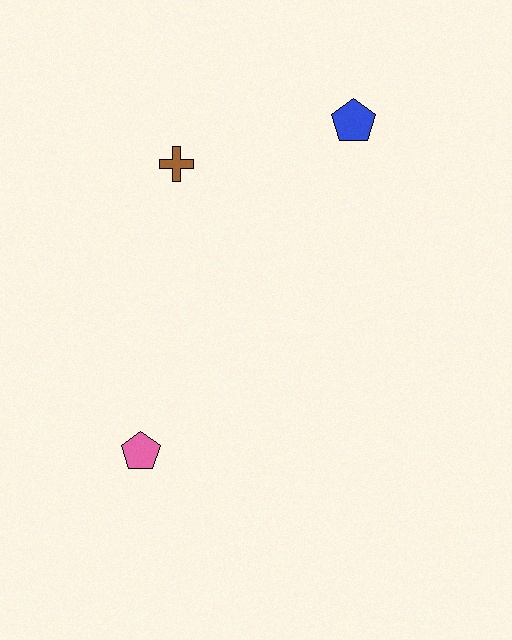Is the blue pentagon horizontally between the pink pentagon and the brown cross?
No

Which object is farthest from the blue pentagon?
The pink pentagon is farthest from the blue pentagon.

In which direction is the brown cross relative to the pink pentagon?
The brown cross is above the pink pentagon.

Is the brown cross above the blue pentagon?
No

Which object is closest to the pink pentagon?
The brown cross is closest to the pink pentagon.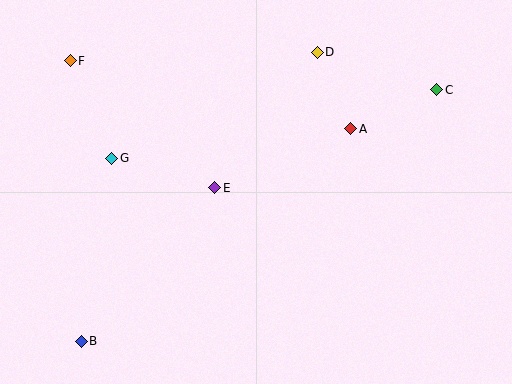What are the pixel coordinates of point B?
Point B is at (81, 341).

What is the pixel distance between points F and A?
The distance between F and A is 289 pixels.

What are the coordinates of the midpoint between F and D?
The midpoint between F and D is at (194, 57).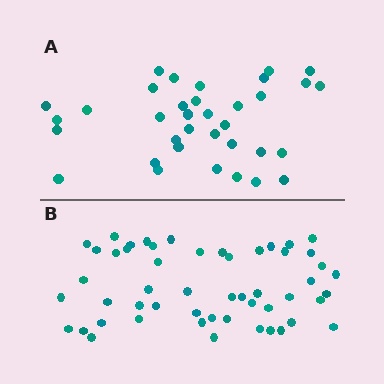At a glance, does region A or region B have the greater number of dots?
Region B (the bottom region) has more dots.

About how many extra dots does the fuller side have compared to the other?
Region B has approximately 15 more dots than region A.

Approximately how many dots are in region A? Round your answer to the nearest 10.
About 40 dots. (The exact count is 35, which rounds to 40.)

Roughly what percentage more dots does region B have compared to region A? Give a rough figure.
About 50% more.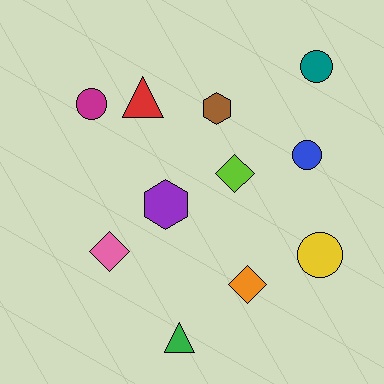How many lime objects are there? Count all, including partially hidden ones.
There is 1 lime object.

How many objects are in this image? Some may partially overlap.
There are 11 objects.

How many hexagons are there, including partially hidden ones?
There are 2 hexagons.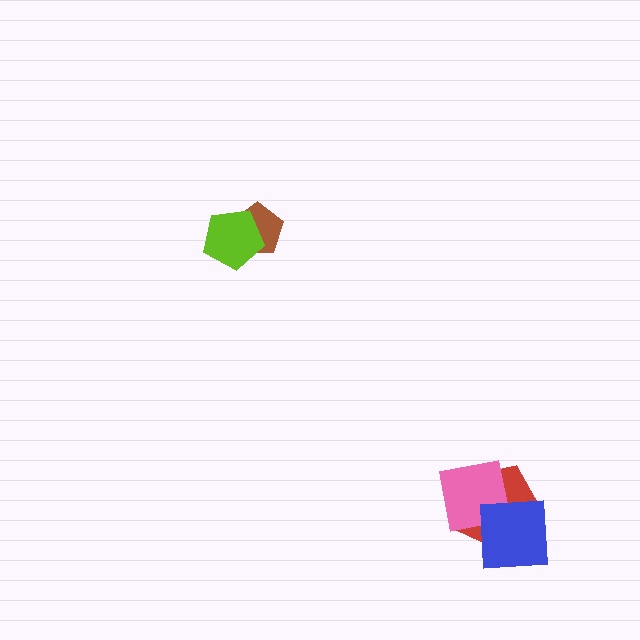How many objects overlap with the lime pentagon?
1 object overlaps with the lime pentagon.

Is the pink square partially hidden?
Yes, it is partially covered by another shape.